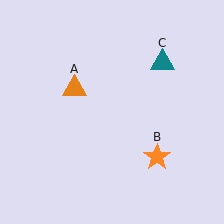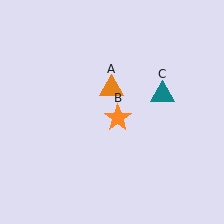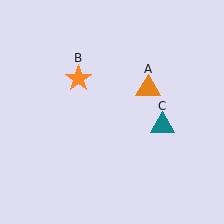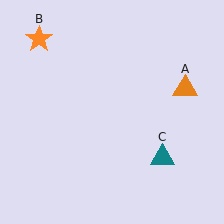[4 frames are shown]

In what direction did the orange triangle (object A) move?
The orange triangle (object A) moved right.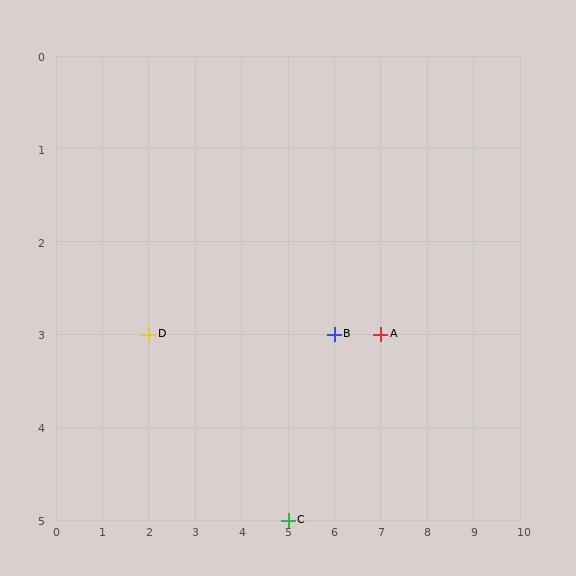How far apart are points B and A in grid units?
Points B and A are 1 column apart.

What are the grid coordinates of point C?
Point C is at grid coordinates (5, 5).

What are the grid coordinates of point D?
Point D is at grid coordinates (2, 3).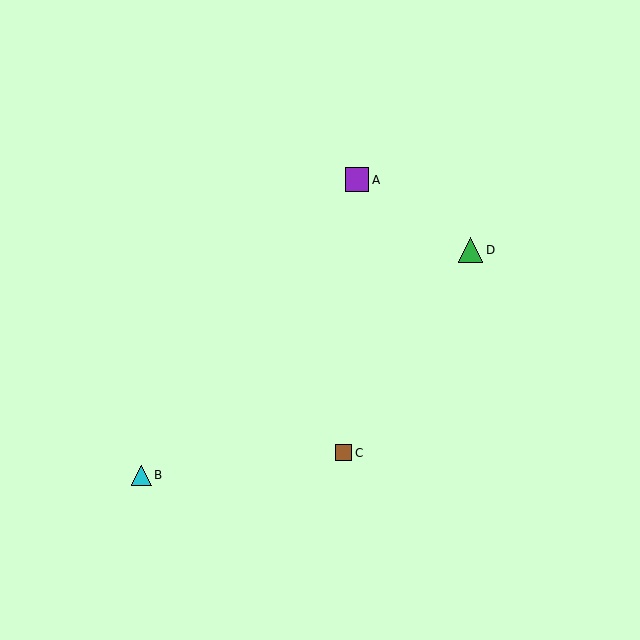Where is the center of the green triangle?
The center of the green triangle is at (471, 250).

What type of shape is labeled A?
Shape A is a purple square.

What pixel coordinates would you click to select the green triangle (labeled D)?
Click at (471, 250) to select the green triangle D.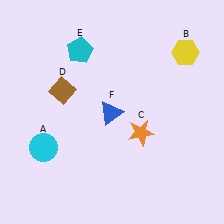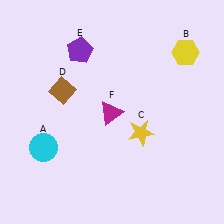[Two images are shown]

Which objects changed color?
C changed from orange to yellow. E changed from cyan to purple. F changed from blue to magenta.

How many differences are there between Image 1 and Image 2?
There are 3 differences between the two images.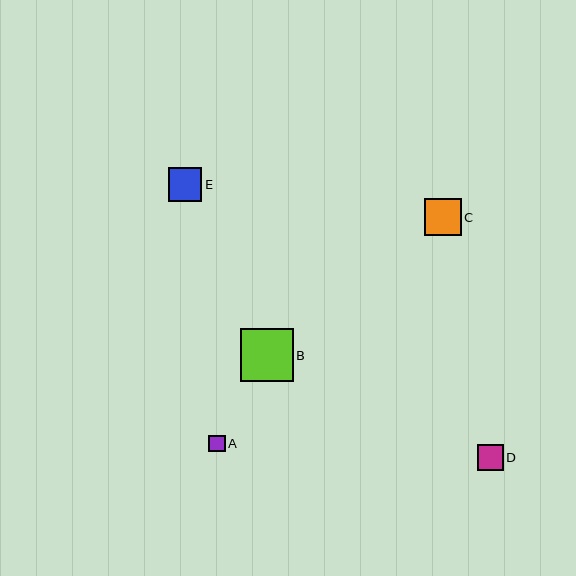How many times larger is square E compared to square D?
Square E is approximately 1.3 times the size of square D.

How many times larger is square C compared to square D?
Square C is approximately 1.4 times the size of square D.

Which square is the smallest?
Square A is the smallest with a size of approximately 17 pixels.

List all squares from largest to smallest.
From largest to smallest: B, C, E, D, A.